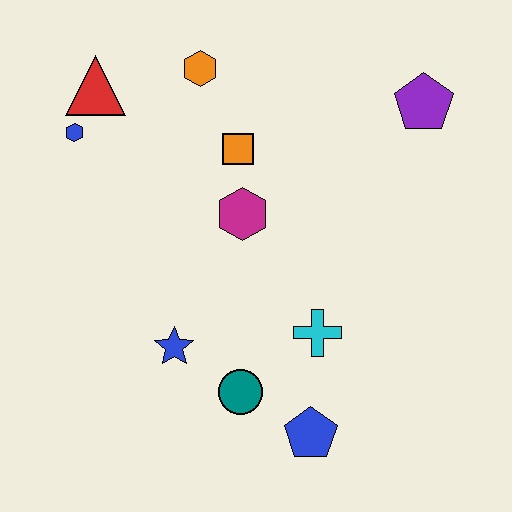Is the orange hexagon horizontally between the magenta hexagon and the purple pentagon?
No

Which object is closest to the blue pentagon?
The teal circle is closest to the blue pentagon.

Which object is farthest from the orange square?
The blue pentagon is farthest from the orange square.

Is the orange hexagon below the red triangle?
No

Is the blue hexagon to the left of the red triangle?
Yes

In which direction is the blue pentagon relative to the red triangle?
The blue pentagon is below the red triangle.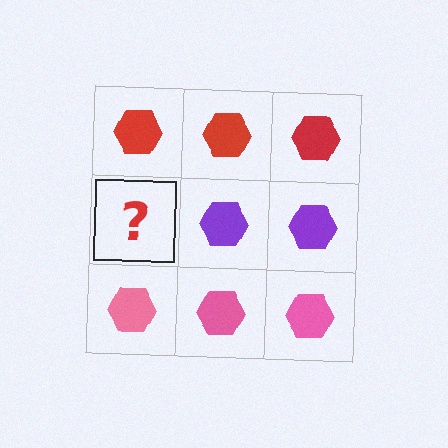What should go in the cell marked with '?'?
The missing cell should contain a purple hexagon.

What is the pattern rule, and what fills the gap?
The rule is that each row has a consistent color. The gap should be filled with a purple hexagon.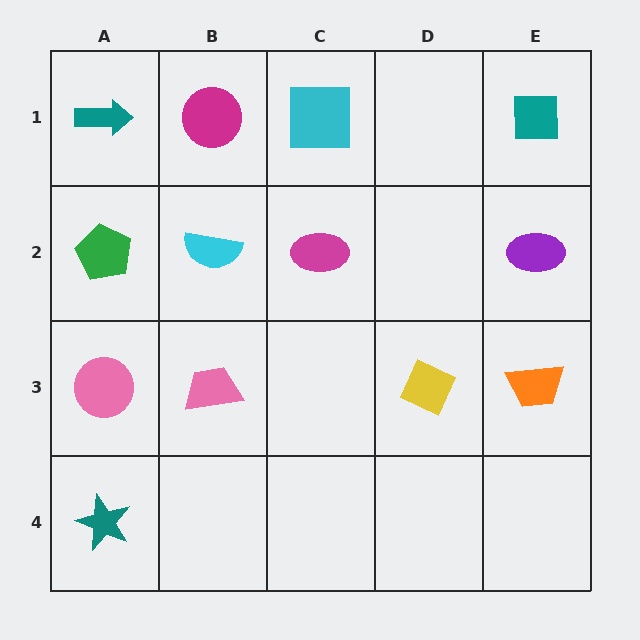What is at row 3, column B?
A pink trapezoid.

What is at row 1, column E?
A teal square.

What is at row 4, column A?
A teal star.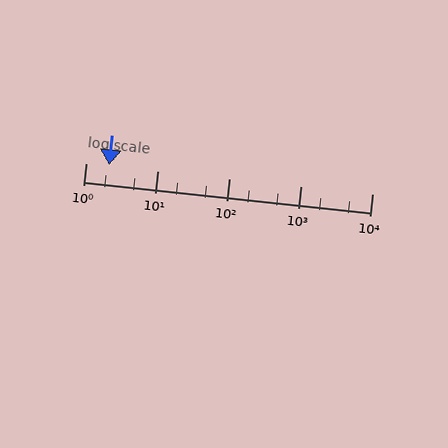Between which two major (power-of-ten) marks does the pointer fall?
The pointer is between 1 and 10.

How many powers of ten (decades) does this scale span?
The scale spans 4 decades, from 1 to 10000.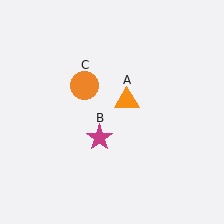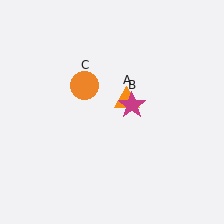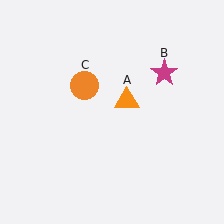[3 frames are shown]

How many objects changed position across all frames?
1 object changed position: magenta star (object B).